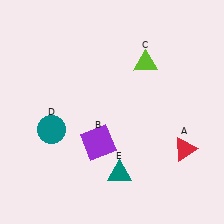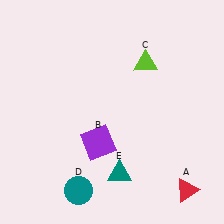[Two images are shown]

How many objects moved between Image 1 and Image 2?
2 objects moved between the two images.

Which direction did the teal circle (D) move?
The teal circle (D) moved down.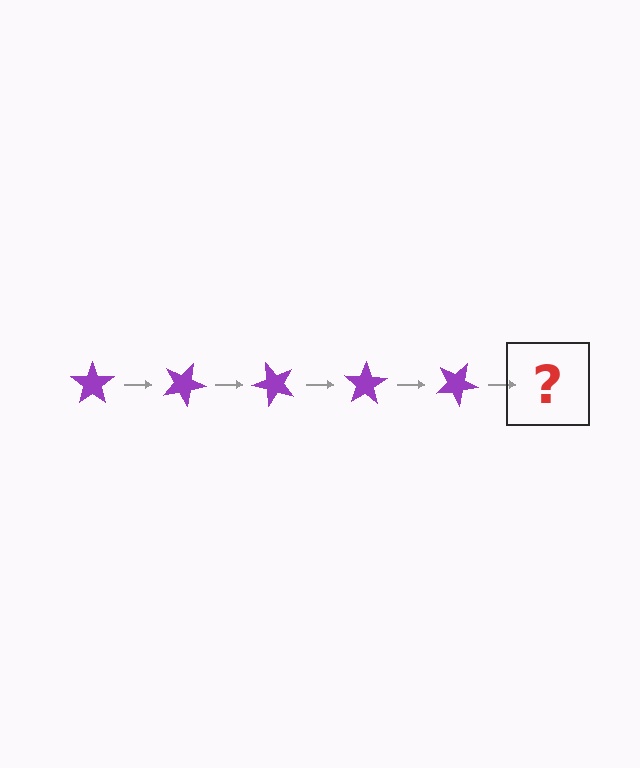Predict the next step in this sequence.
The next step is a purple star rotated 125 degrees.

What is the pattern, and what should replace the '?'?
The pattern is that the star rotates 25 degrees each step. The '?' should be a purple star rotated 125 degrees.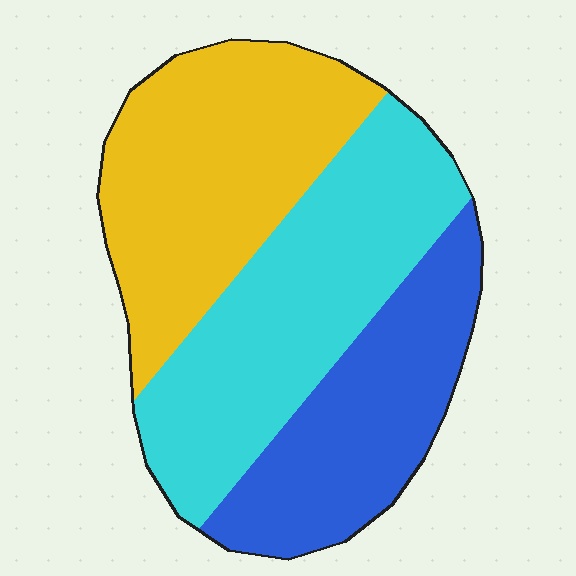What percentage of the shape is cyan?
Cyan takes up between a third and a half of the shape.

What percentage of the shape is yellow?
Yellow covers around 35% of the shape.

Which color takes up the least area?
Blue, at roughly 25%.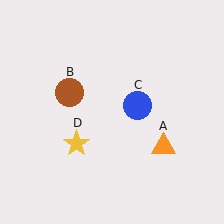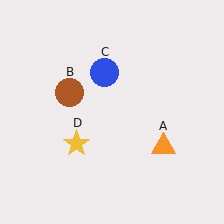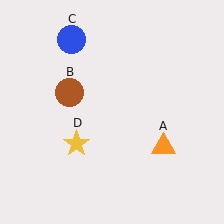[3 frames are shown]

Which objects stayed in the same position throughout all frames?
Orange triangle (object A) and brown circle (object B) and yellow star (object D) remained stationary.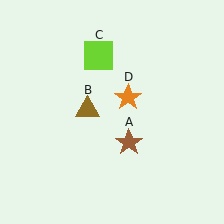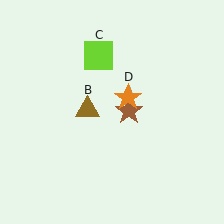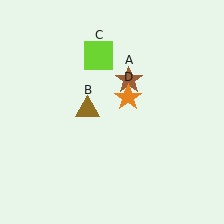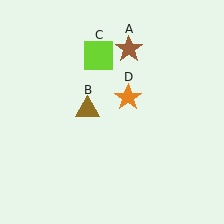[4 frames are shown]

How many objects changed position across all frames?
1 object changed position: brown star (object A).